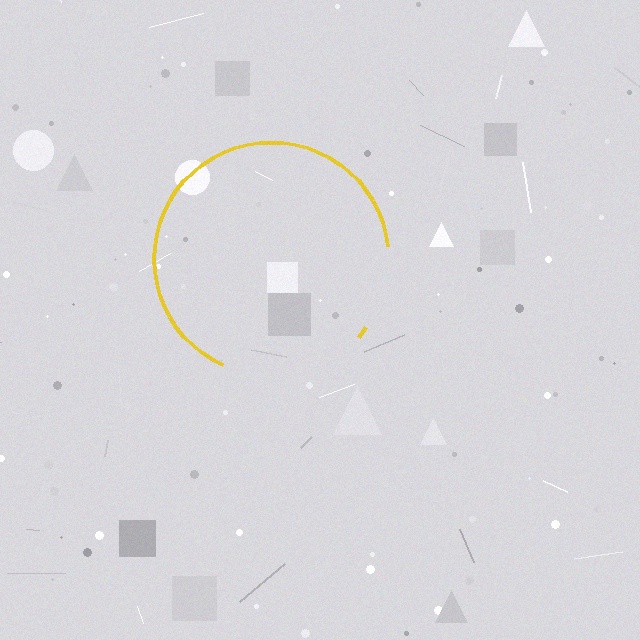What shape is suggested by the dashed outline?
The dashed outline suggests a circle.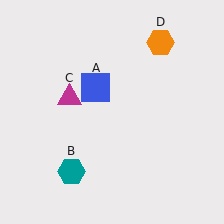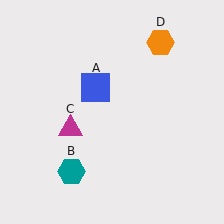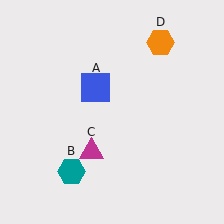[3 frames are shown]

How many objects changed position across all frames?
1 object changed position: magenta triangle (object C).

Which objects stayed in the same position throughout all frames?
Blue square (object A) and teal hexagon (object B) and orange hexagon (object D) remained stationary.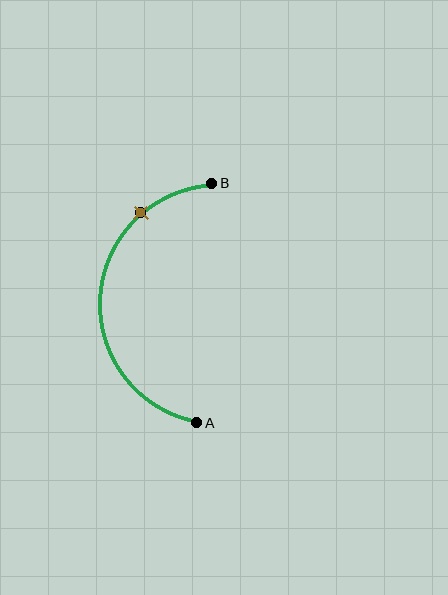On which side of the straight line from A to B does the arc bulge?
The arc bulges to the left of the straight line connecting A and B.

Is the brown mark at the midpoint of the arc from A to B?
No. The brown mark lies on the arc but is closer to endpoint B. The arc midpoint would be at the point on the curve equidistant along the arc from both A and B.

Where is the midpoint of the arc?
The arc midpoint is the point on the curve farthest from the straight line joining A and B. It sits to the left of that line.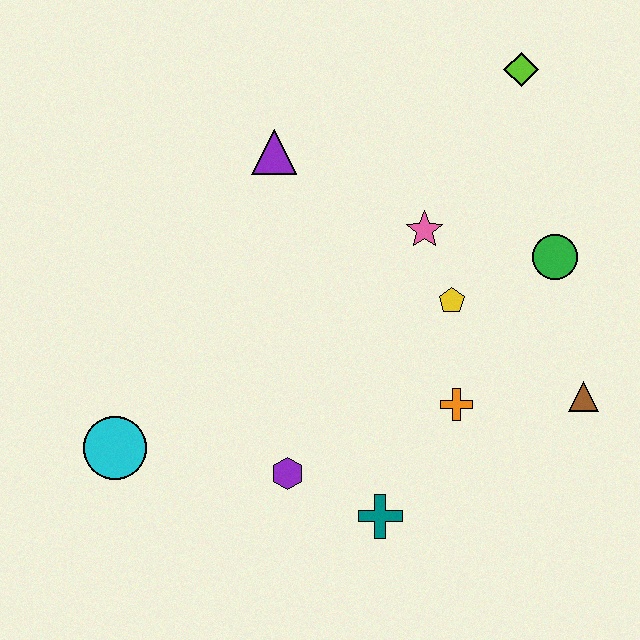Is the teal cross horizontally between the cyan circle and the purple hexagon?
No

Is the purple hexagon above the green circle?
No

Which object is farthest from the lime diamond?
The cyan circle is farthest from the lime diamond.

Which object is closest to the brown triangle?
The orange cross is closest to the brown triangle.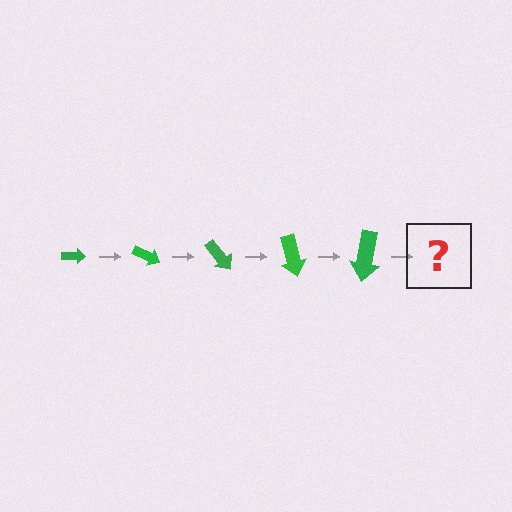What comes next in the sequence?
The next element should be an arrow, larger than the previous one and rotated 125 degrees from the start.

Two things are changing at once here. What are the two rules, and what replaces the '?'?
The two rules are that the arrow grows larger each step and it rotates 25 degrees each step. The '?' should be an arrow, larger than the previous one and rotated 125 degrees from the start.